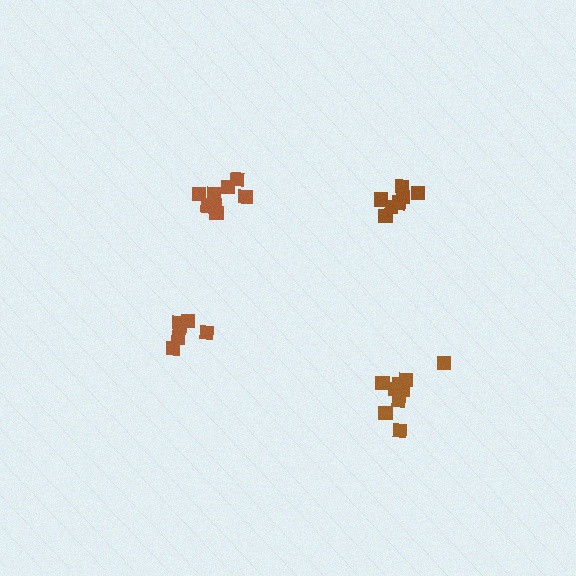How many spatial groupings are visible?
There are 4 spatial groupings.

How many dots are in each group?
Group 1: 7 dots, Group 2: 6 dots, Group 3: 9 dots, Group 4: 10 dots (32 total).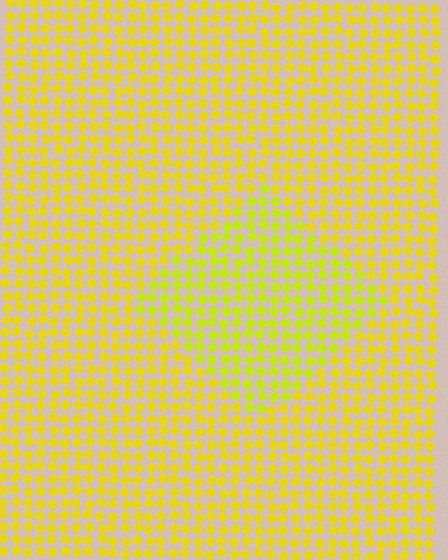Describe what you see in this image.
The image is filled with small yellow elements in a uniform arrangement. A diamond-shaped region is visible where the elements are tinted to a slightly different hue, forming a subtle color boundary.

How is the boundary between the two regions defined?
The boundary is defined purely by a slight shift in hue (about 16 degrees). Spacing, size, and orientation are identical on both sides.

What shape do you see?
I see a diamond.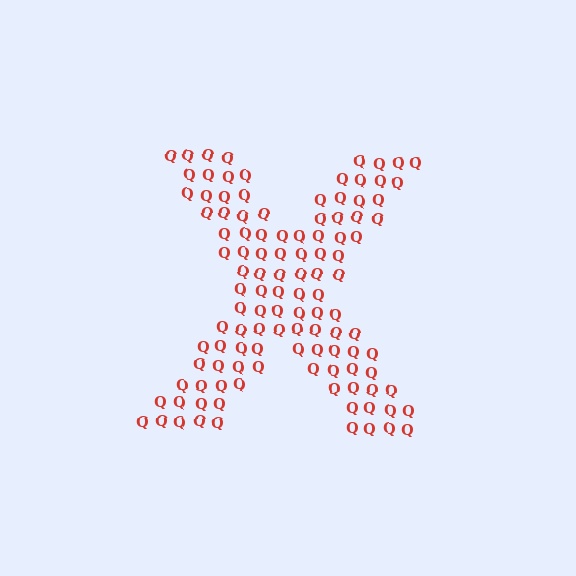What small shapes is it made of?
It is made of small letter Q's.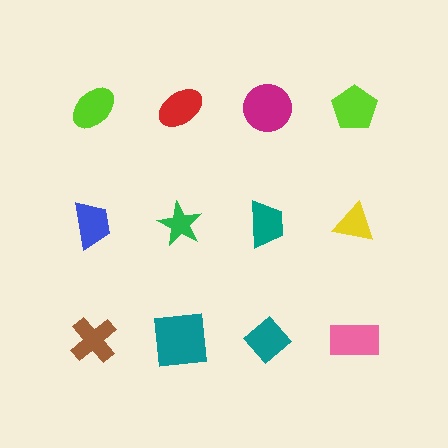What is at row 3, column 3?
A teal diamond.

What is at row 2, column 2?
A green star.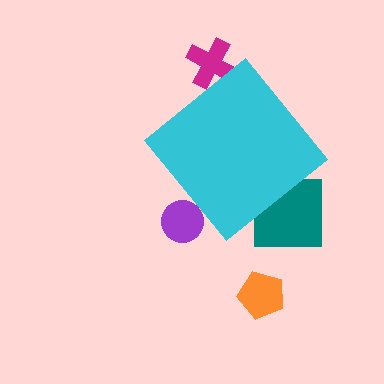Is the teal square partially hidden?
Yes, the teal square is partially hidden behind the cyan diamond.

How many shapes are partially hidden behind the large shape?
3 shapes are partially hidden.